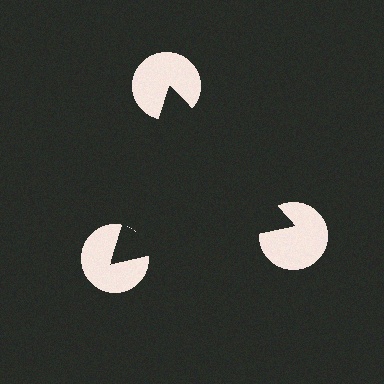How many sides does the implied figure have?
3 sides.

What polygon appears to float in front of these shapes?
An illusory triangle — its edges are inferred from the aligned wedge cuts in the pac-man discs, not physically drawn.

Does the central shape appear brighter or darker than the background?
It typically appears slightly darker than the background, even though no actual brightness change is drawn.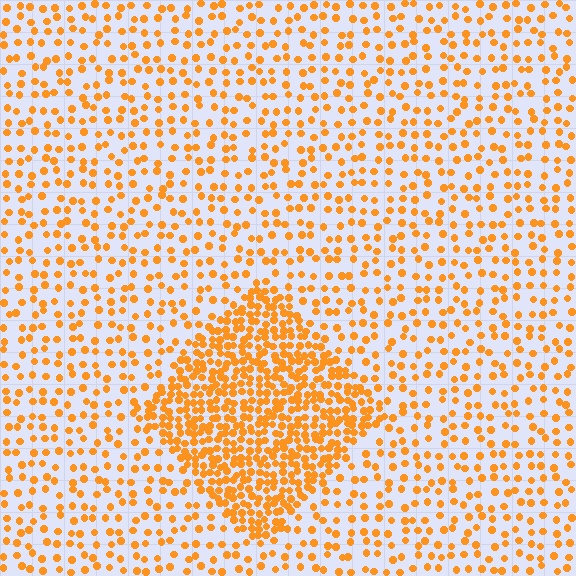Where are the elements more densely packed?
The elements are more densely packed inside the diamond boundary.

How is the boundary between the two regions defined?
The boundary is defined by a change in element density (approximately 2.6x ratio). All elements are the same color, size, and shape.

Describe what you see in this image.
The image contains small orange elements arranged at two different densities. A diamond-shaped region is visible where the elements are more densely packed than the surrounding area.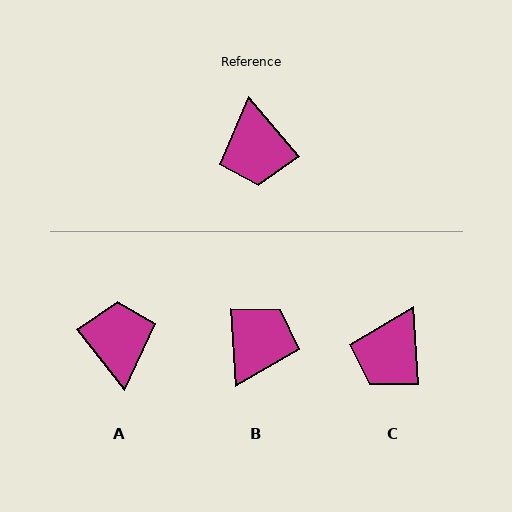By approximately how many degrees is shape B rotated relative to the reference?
Approximately 144 degrees counter-clockwise.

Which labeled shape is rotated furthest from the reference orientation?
A, about 178 degrees away.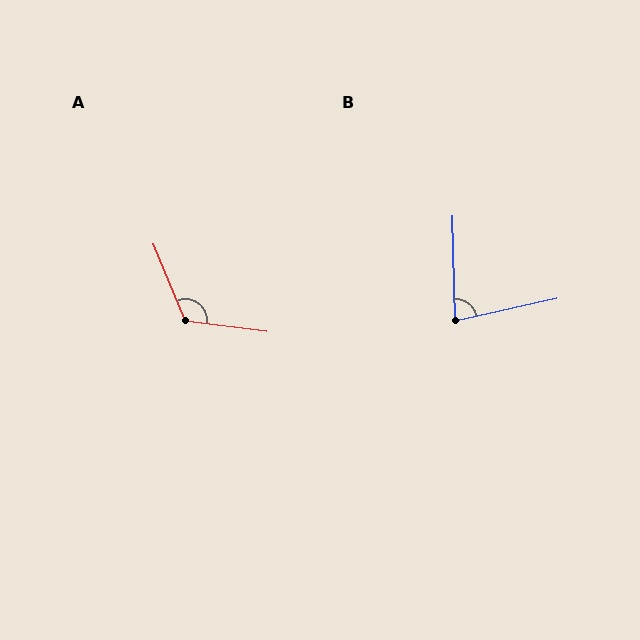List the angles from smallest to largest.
B (79°), A (120°).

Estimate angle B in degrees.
Approximately 79 degrees.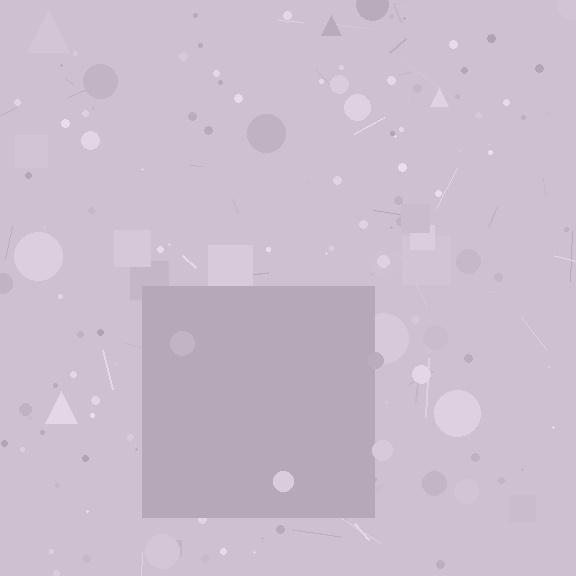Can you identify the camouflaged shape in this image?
The camouflaged shape is a square.